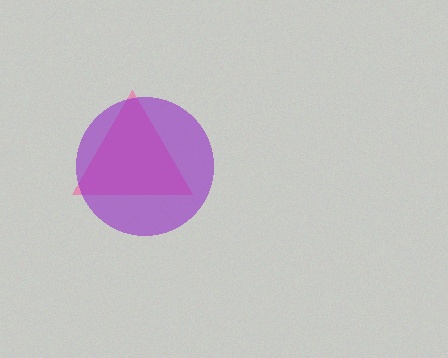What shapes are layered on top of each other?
The layered shapes are: a pink triangle, a purple circle.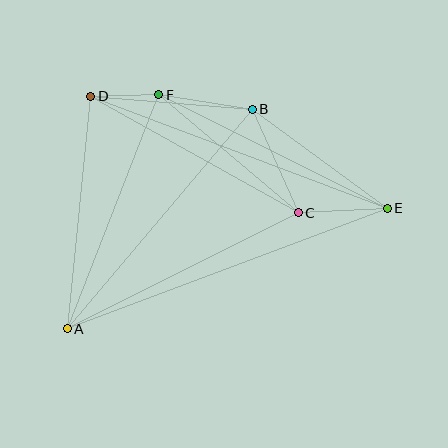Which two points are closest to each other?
Points D and F are closest to each other.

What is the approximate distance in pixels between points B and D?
The distance between B and D is approximately 162 pixels.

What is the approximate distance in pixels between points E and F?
The distance between E and F is approximately 255 pixels.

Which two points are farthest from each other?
Points A and E are farthest from each other.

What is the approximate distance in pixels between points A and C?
The distance between A and C is approximately 258 pixels.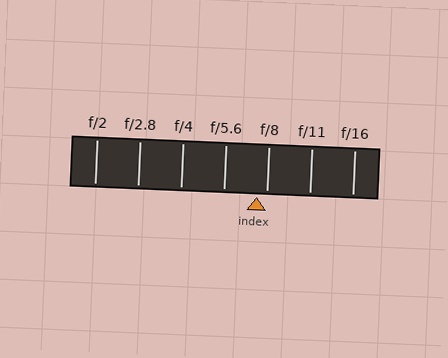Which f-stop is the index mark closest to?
The index mark is closest to f/8.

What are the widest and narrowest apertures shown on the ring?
The widest aperture shown is f/2 and the narrowest is f/16.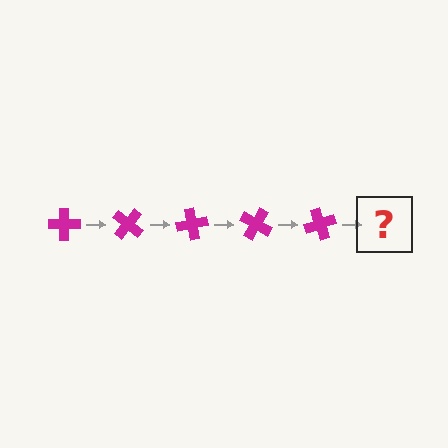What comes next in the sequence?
The next element should be a magenta cross rotated 200 degrees.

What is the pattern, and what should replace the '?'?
The pattern is that the cross rotates 40 degrees each step. The '?' should be a magenta cross rotated 200 degrees.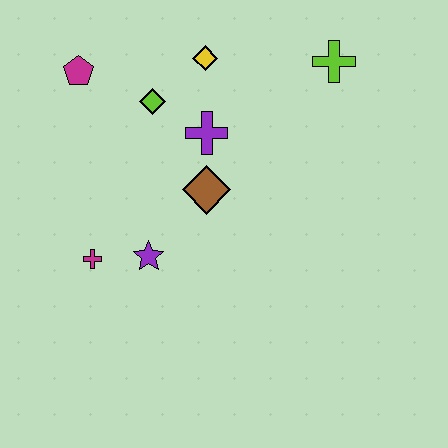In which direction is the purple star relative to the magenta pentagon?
The purple star is below the magenta pentagon.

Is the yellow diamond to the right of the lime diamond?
Yes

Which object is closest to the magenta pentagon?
The lime diamond is closest to the magenta pentagon.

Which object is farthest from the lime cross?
The magenta cross is farthest from the lime cross.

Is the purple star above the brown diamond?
No